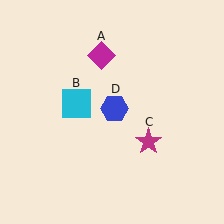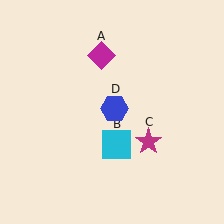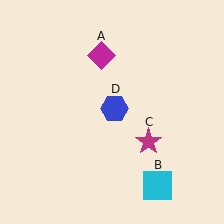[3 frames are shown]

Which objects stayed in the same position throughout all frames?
Magenta diamond (object A) and magenta star (object C) and blue hexagon (object D) remained stationary.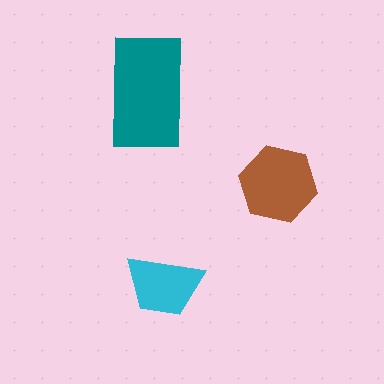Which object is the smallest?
The cyan trapezoid.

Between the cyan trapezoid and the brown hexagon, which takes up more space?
The brown hexagon.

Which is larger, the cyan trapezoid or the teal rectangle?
The teal rectangle.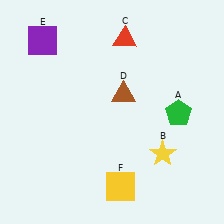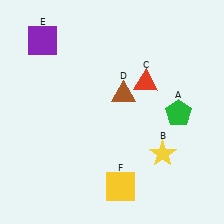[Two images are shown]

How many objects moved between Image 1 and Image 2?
1 object moved between the two images.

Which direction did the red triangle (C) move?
The red triangle (C) moved down.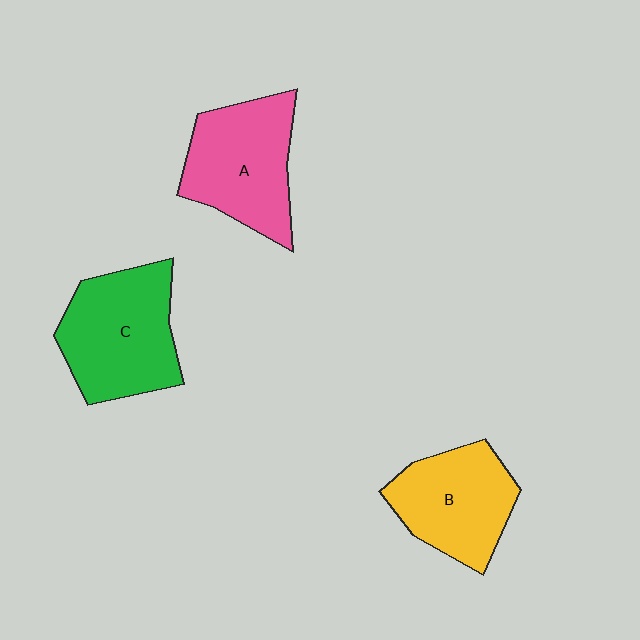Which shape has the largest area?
Shape C (green).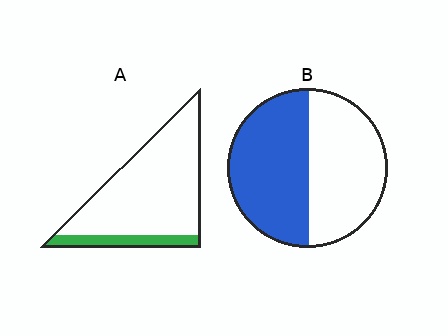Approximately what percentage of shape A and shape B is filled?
A is approximately 15% and B is approximately 50%.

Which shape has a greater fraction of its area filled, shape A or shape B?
Shape B.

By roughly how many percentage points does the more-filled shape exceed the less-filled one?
By roughly 35 percentage points (B over A).